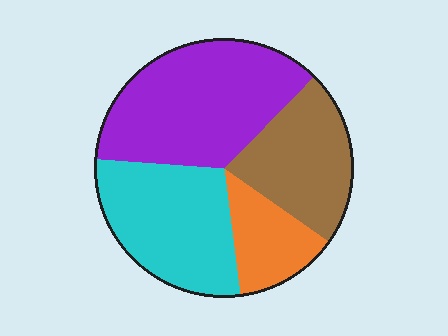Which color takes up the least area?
Orange, at roughly 15%.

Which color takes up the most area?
Purple, at roughly 35%.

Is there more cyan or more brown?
Cyan.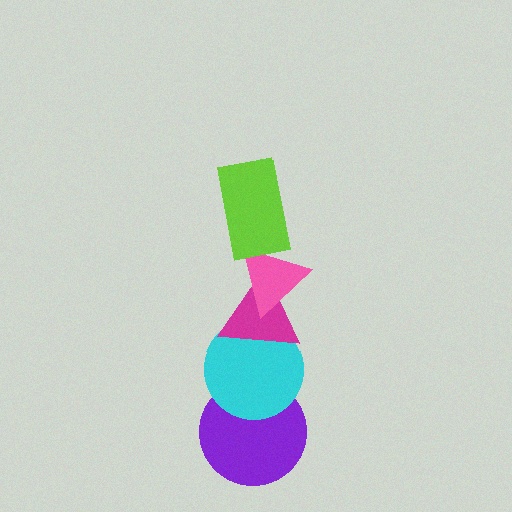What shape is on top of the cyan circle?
The magenta triangle is on top of the cyan circle.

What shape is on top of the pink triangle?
The lime rectangle is on top of the pink triangle.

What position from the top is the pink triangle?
The pink triangle is 2nd from the top.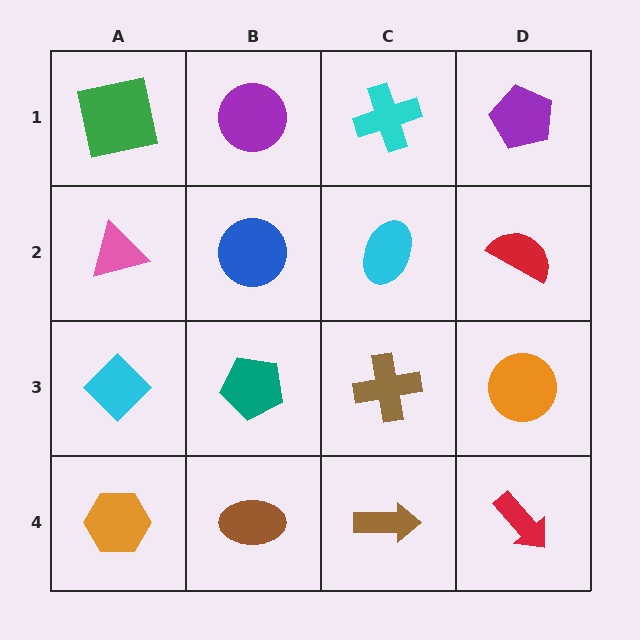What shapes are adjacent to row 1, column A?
A pink triangle (row 2, column A), a purple circle (row 1, column B).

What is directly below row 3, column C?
A brown arrow.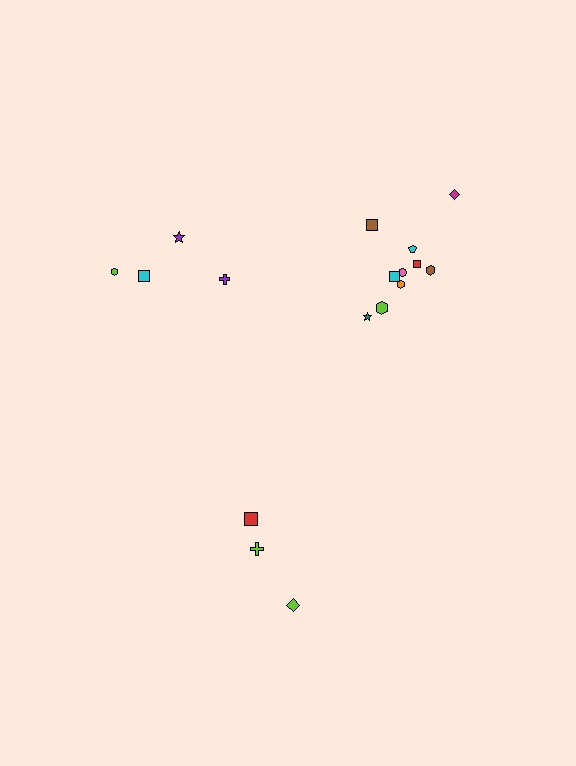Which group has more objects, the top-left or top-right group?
The top-right group.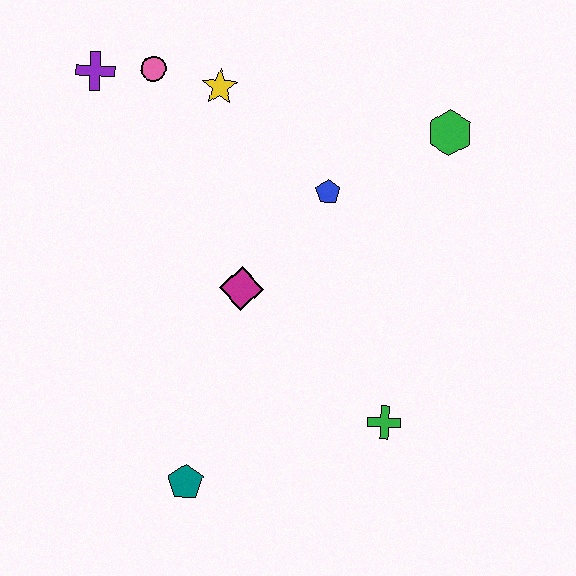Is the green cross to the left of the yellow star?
No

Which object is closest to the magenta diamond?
The blue pentagon is closest to the magenta diamond.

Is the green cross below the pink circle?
Yes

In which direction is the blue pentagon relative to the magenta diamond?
The blue pentagon is above the magenta diamond.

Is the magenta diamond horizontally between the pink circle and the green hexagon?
Yes